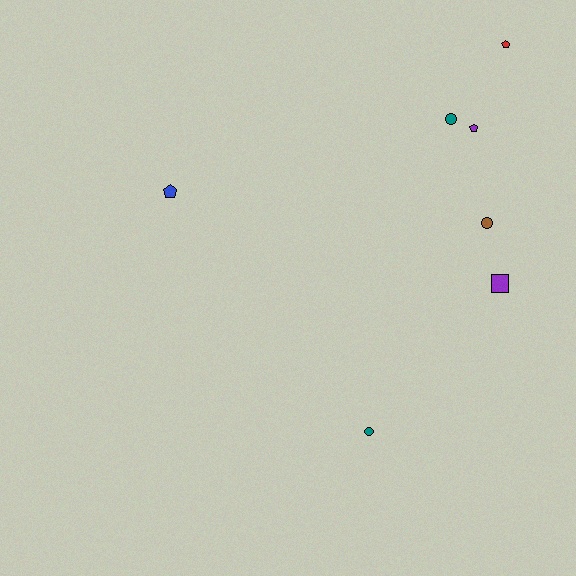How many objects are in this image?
There are 7 objects.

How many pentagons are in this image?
There are 3 pentagons.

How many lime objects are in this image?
There are no lime objects.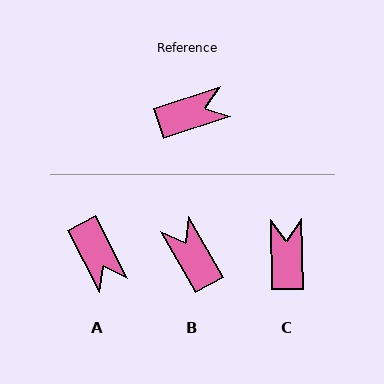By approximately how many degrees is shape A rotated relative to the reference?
Approximately 80 degrees clockwise.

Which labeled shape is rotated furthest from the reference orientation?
B, about 102 degrees away.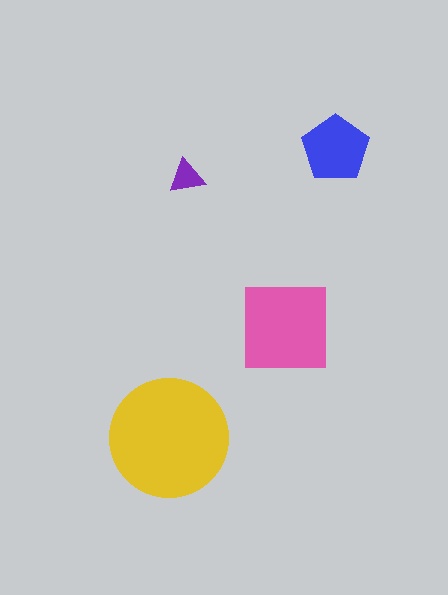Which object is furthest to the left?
The yellow circle is leftmost.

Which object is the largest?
The yellow circle.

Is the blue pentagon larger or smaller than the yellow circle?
Smaller.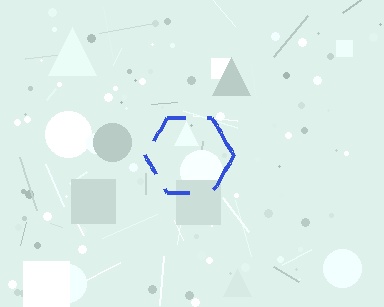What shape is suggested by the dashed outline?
The dashed outline suggests a hexagon.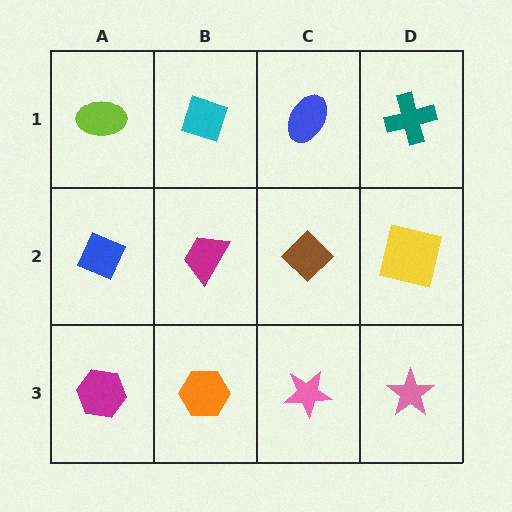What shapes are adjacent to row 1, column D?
A yellow square (row 2, column D), a blue ellipse (row 1, column C).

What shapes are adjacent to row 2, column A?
A lime ellipse (row 1, column A), a magenta hexagon (row 3, column A), a magenta trapezoid (row 2, column B).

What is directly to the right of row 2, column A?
A magenta trapezoid.